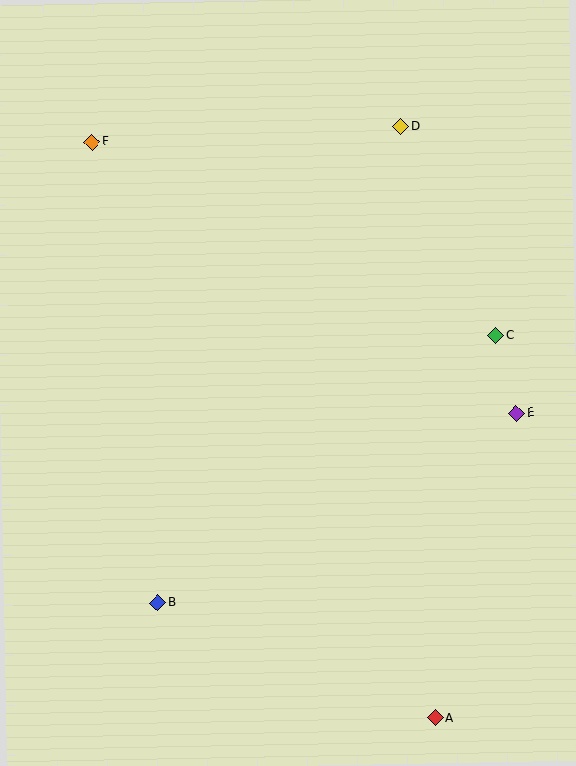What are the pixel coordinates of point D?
Point D is at (401, 126).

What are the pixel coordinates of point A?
Point A is at (436, 718).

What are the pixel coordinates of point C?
Point C is at (496, 335).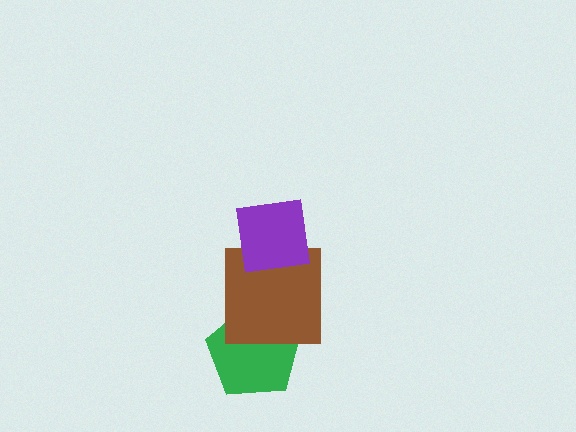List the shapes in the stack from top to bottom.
From top to bottom: the purple square, the brown square, the green pentagon.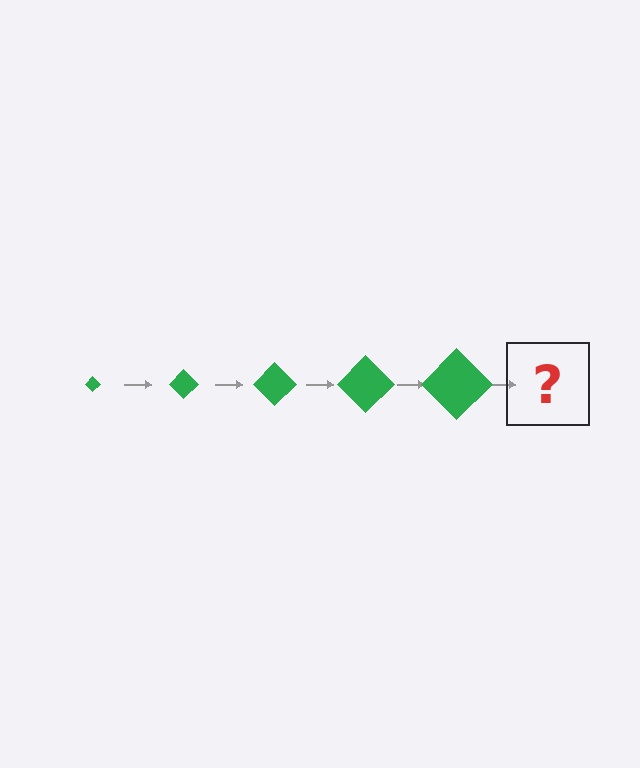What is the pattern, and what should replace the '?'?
The pattern is that the diamond gets progressively larger each step. The '?' should be a green diamond, larger than the previous one.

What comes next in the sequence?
The next element should be a green diamond, larger than the previous one.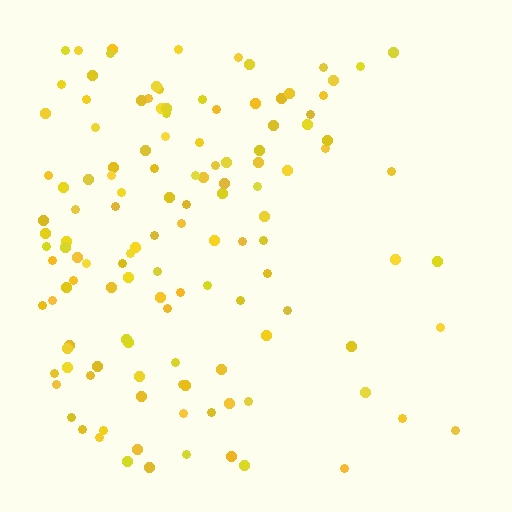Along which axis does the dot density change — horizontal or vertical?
Horizontal.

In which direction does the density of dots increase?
From right to left, with the left side densest.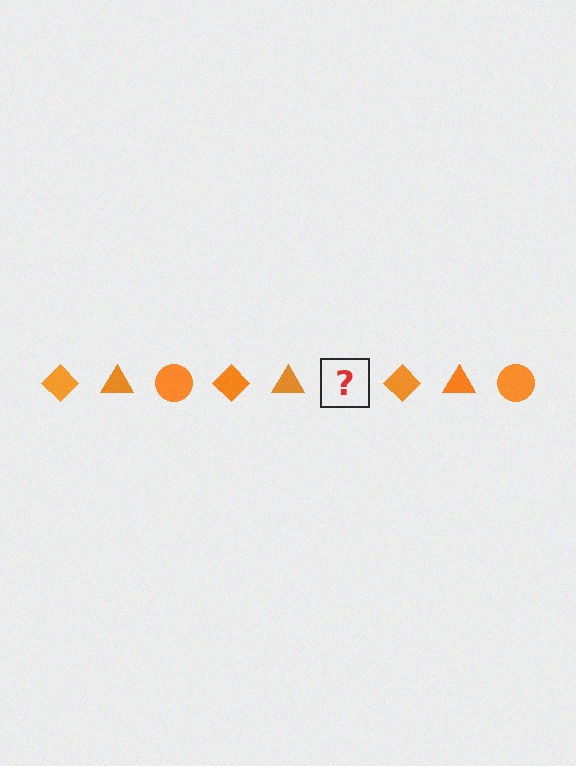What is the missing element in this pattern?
The missing element is an orange circle.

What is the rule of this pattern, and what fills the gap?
The rule is that the pattern cycles through diamond, triangle, circle shapes in orange. The gap should be filled with an orange circle.